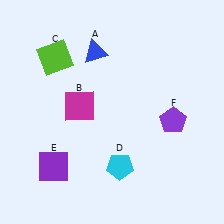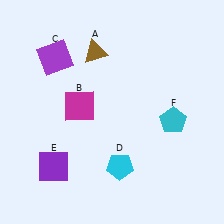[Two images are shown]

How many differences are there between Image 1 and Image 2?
There are 3 differences between the two images.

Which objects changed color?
A changed from blue to brown. C changed from lime to purple. F changed from purple to cyan.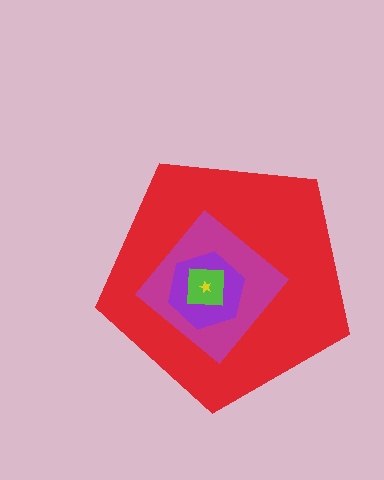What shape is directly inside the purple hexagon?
The lime square.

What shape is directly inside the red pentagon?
The magenta diamond.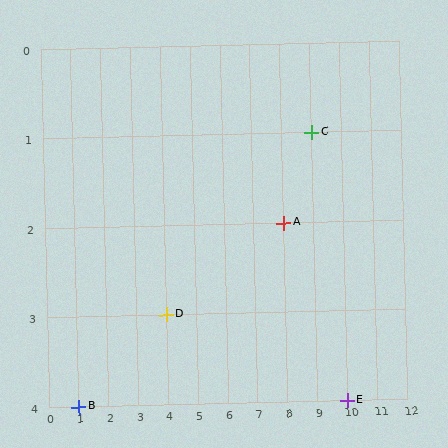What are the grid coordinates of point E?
Point E is at grid coordinates (10, 4).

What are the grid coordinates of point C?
Point C is at grid coordinates (9, 1).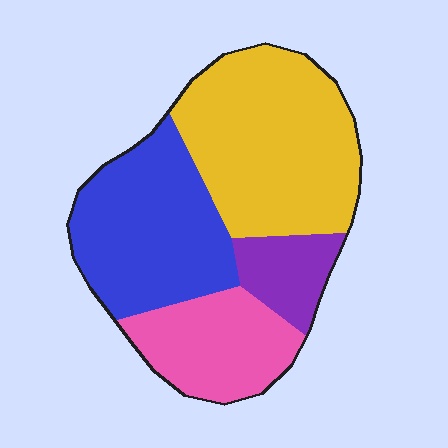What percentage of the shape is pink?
Pink takes up about one fifth (1/5) of the shape.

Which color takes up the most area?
Yellow, at roughly 40%.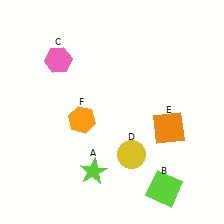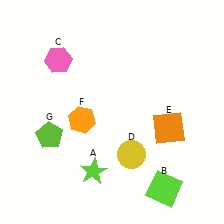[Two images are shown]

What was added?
A lime pentagon (G) was added in Image 2.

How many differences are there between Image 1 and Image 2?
There is 1 difference between the two images.